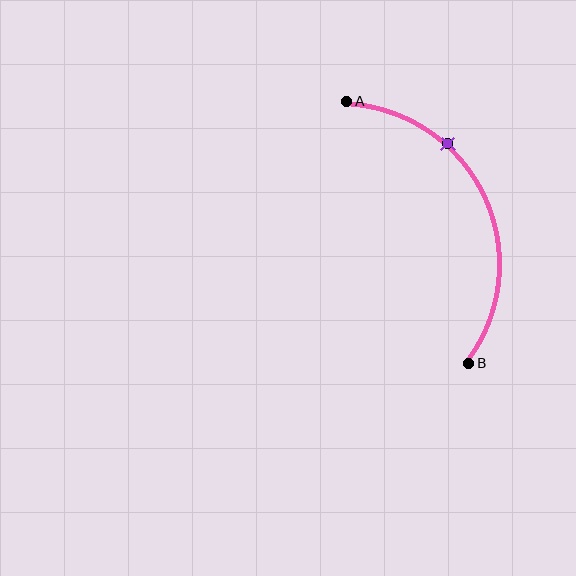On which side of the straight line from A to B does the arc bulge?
The arc bulges to the right of the straight line connecting A and B.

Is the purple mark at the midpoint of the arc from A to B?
No. The purple mark lies on the arc but is closer to endpoint A. The arc midpoint would be at the point on the curve equidistant along the arc from both A and B.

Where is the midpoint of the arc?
The arc midpoint is the point on the curve farthest from the straight line joining A and B. It sits to the right of that line.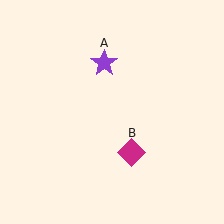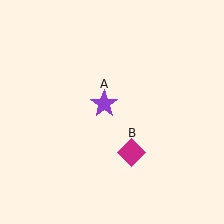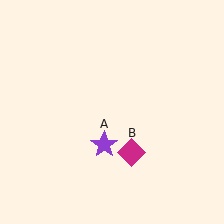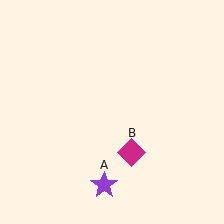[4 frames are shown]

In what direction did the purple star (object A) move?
The purple star (object A) moved down.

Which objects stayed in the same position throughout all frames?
Magenta diamond (object B) remained stationary.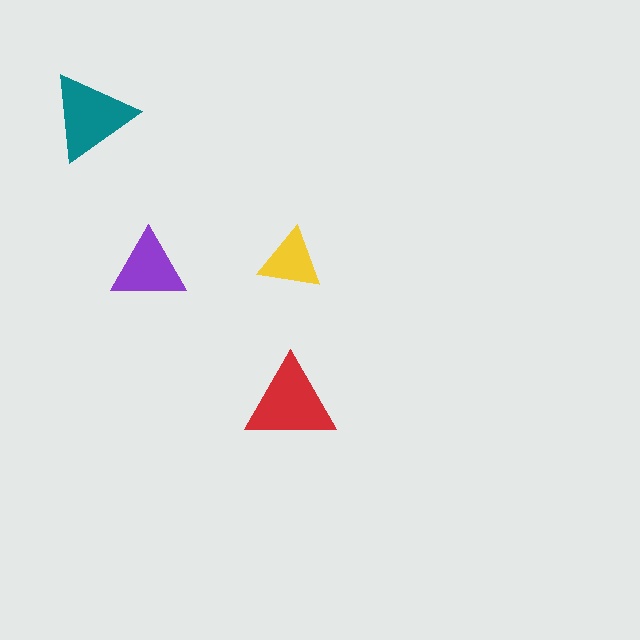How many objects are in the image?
There are 4 objects in the image.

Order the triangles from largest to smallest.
the red one, the teal one, the purple one, the yellow one.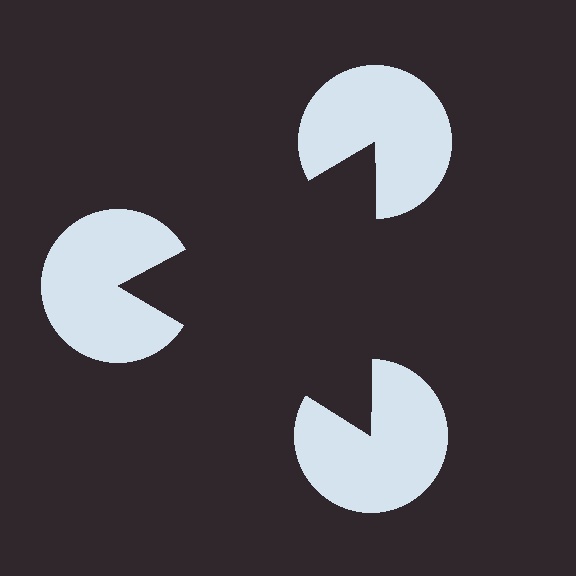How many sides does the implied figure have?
3 sides.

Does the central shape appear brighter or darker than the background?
It typically appears slightly darker than the background, even though no actual brightness change is drawn.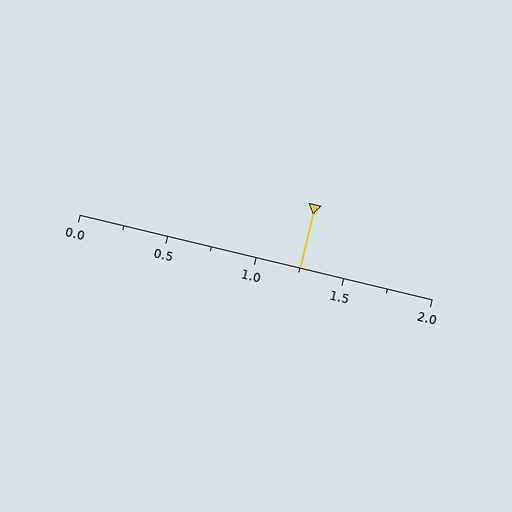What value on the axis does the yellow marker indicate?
The marker indicates approximately 1.25.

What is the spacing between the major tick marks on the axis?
The major ticks are spaced 0.5 apart.